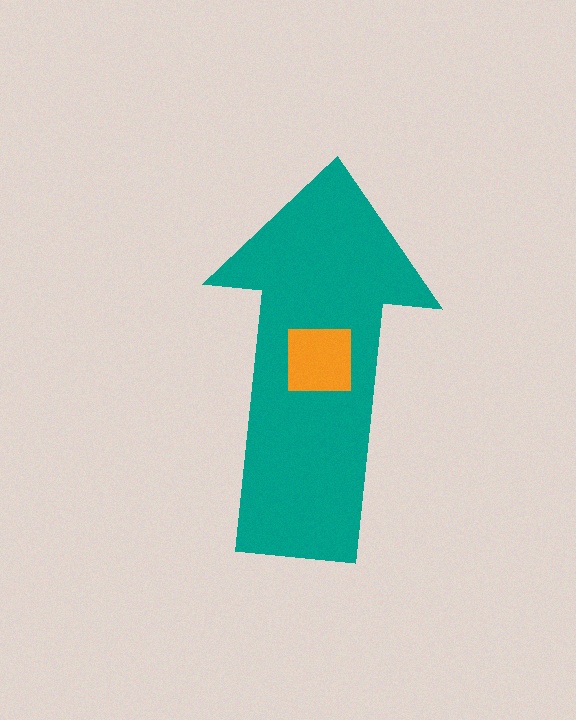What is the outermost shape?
The teal arrow.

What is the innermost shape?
The orange square.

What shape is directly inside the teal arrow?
The orange square.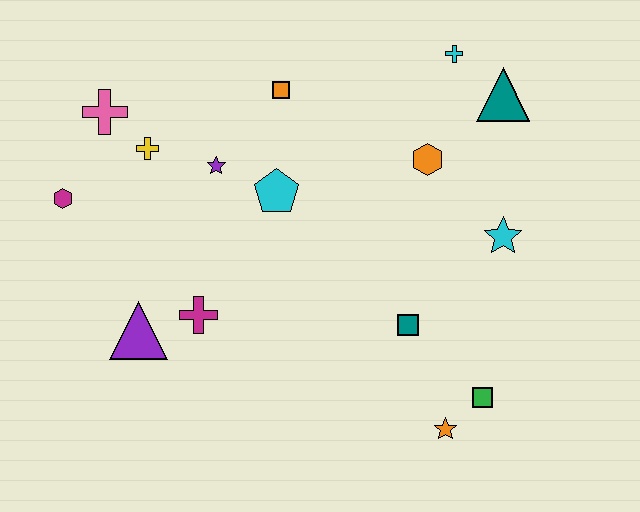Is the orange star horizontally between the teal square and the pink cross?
No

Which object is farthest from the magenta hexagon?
The green square is farthest from the magenta hexagon.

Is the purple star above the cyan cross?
No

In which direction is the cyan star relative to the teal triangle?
The cyan star is below the teal triangle.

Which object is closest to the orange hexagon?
The teal triangle is closest to the orange hexagon.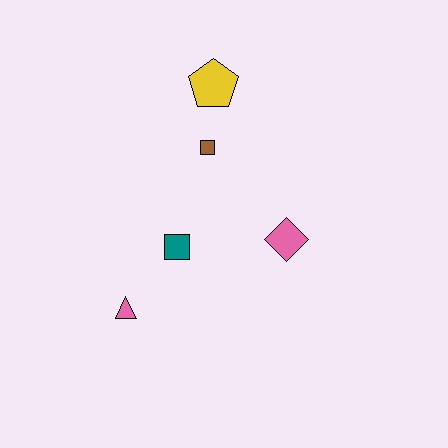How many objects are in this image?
There are 5 objects.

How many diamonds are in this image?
There is 1 diamond.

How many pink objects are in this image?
There are 2 pink objects.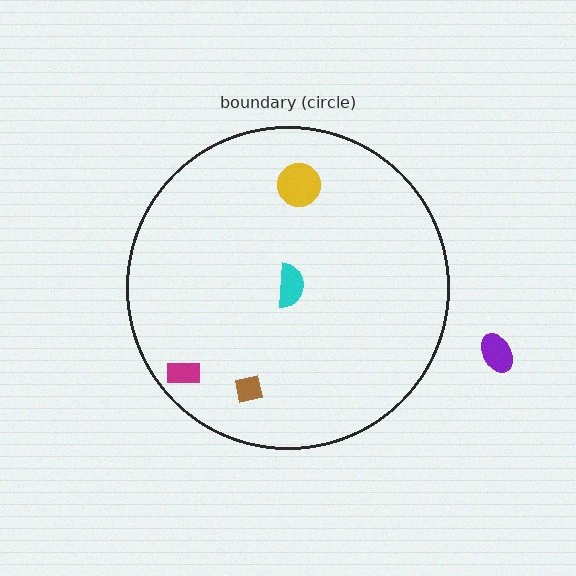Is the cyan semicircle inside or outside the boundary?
Inside.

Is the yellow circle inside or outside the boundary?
Inside.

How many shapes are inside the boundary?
4 inside, 1 outside.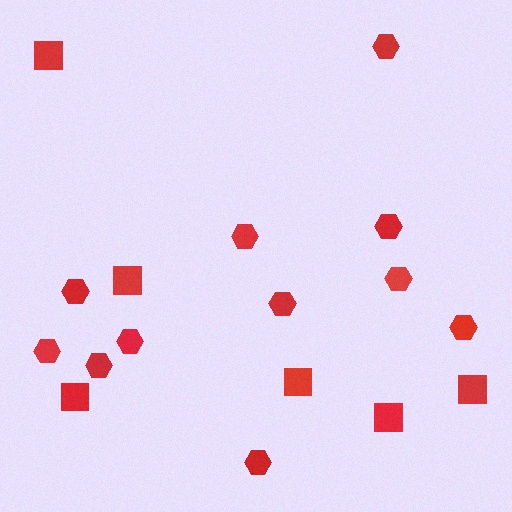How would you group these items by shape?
There are 2 groups: one group of squares (6) and one group of hexagons (11).